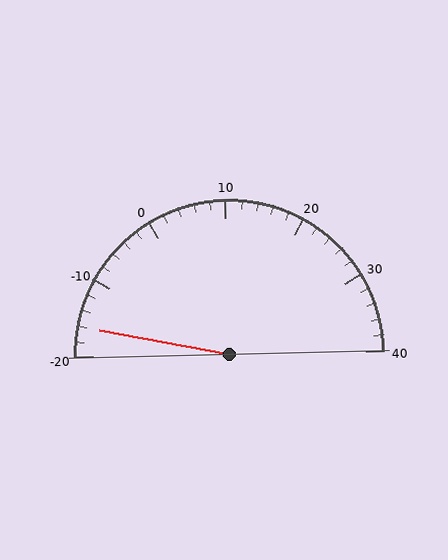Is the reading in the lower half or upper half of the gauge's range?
The reading is in the lower half of the range (-20 to 40).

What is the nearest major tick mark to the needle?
The nearest major tick mark is -20.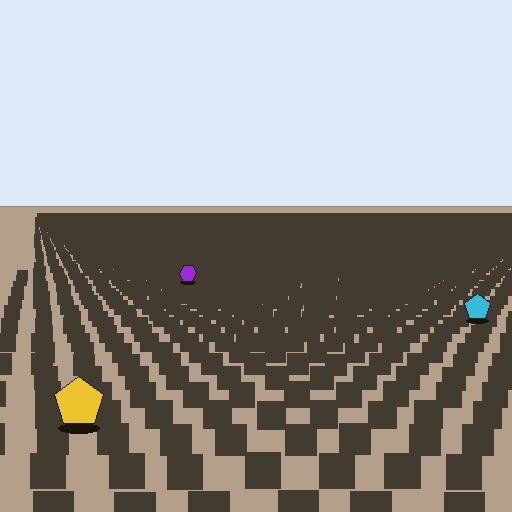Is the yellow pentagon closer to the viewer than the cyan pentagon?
Yes. The yellow pentagon is closer — you can tell from the texture gradient: the ground texture is coarser near it.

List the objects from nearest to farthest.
From nearest to farthest: the yellow pentagon, the cyan pentagon, the purple hexagon.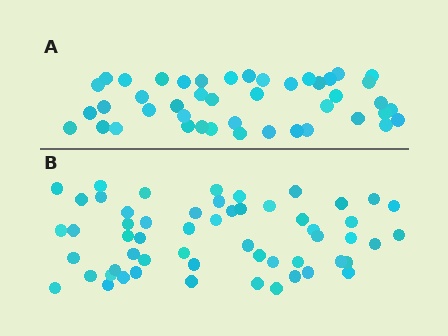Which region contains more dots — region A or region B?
Region B (the bottom region) has more dots.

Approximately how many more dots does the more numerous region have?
Region B has roughly 12 or so more dots than region A.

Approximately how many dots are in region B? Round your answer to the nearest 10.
About 60 dots. (The exact count is 56, which rounds to 60.)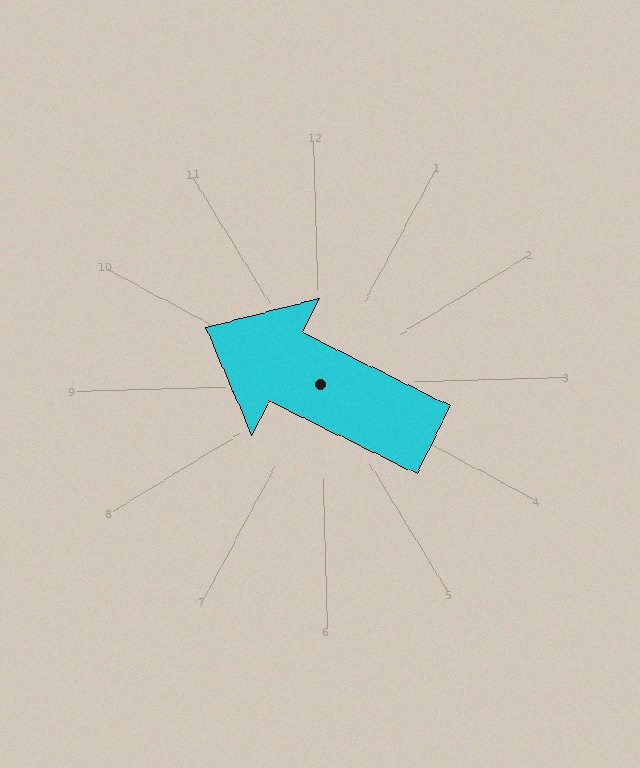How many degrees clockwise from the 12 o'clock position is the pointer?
Approximately 298 degrees.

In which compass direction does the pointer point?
Northwest.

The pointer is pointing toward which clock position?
Roughly 10 o'clock.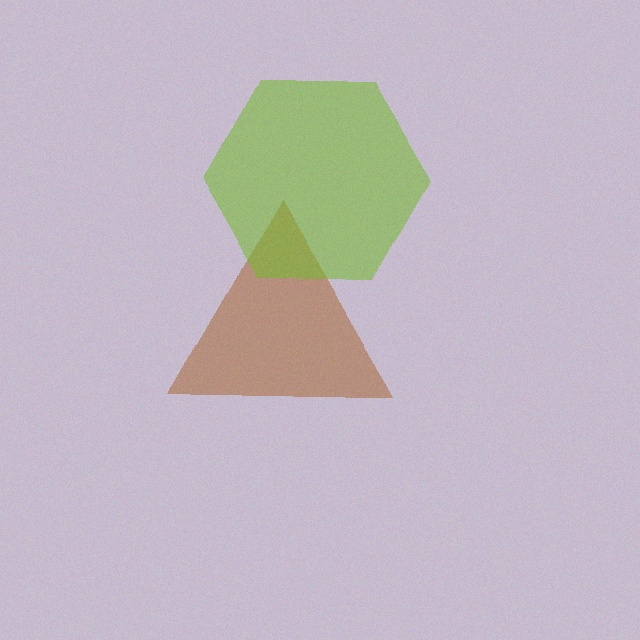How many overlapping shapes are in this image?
There are 2 overlapping shapes in the image.